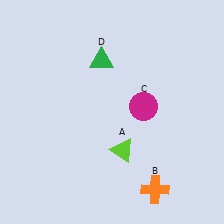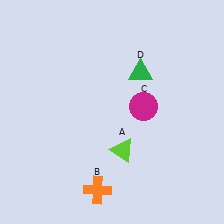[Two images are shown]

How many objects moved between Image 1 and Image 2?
2 objects moved between the two images.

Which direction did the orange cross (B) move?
The orange cross (B) moved left.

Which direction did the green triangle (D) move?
The green triangle (D) moved right.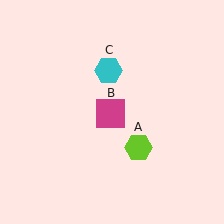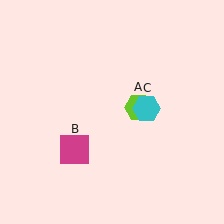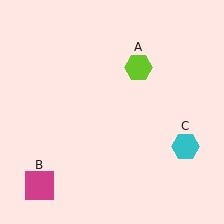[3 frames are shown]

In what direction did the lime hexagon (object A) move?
The lime hexagon (object A) moved up.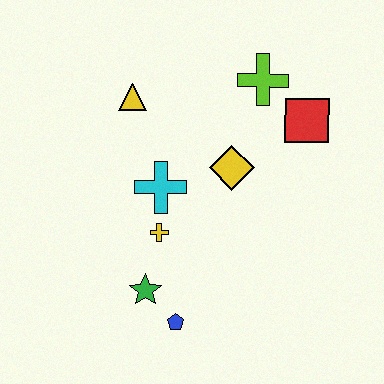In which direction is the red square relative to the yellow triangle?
The red square is to the right of the yellow triangle.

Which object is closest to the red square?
The lime cross is closest to the red square.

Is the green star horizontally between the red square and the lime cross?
No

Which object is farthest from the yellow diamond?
The blue pentagon is farthest from the yellow diamond.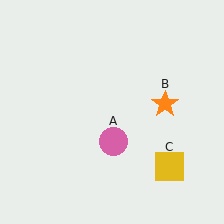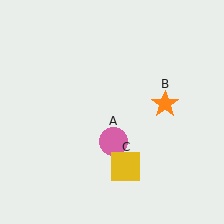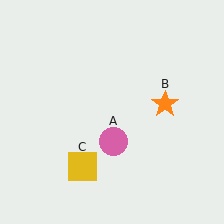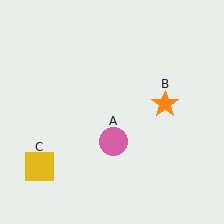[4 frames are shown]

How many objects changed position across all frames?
1 object changed position: yellow square (object C).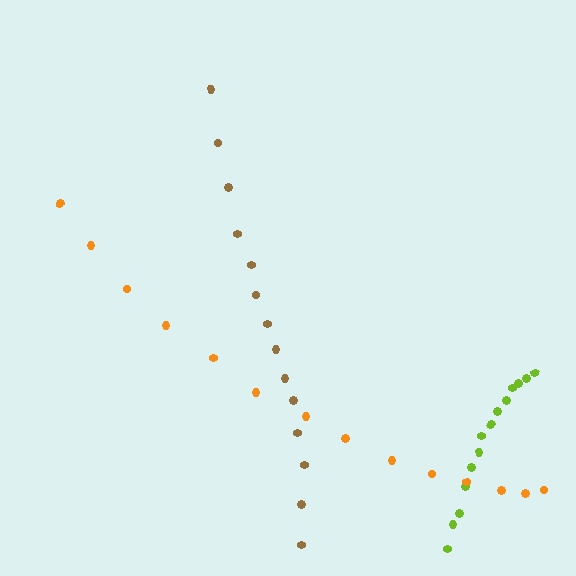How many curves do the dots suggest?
There are 3 distinct paths.